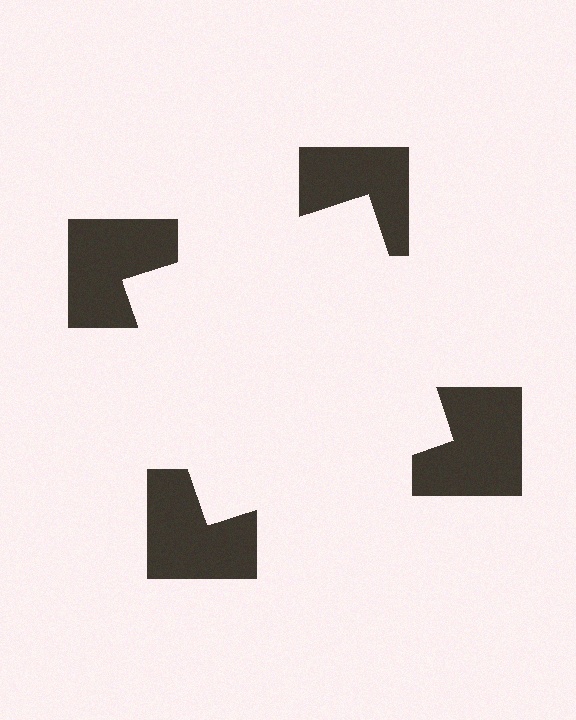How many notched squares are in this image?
There are 4 — one at each vertex of the illusory square.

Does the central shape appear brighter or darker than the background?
It typically appears slightly brighter than the background, even though no actual brightness change is drawn.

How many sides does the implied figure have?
4 sides.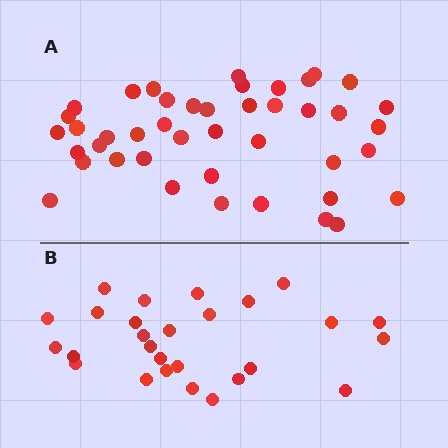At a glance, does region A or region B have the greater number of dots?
Region A (the top region) has more dots.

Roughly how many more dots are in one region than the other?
Region A has approximately 15 more dots than region B.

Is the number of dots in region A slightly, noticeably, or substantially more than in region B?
Region A has substantially more. The ratio is roughly 1.6 to 1.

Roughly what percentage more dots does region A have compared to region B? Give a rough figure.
About 60% more.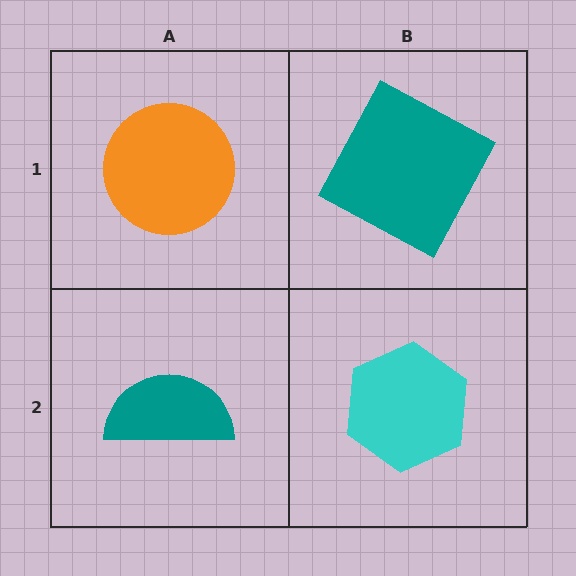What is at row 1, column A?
An orange circle.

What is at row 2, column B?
A cyan hexagon.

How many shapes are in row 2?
2 shapes.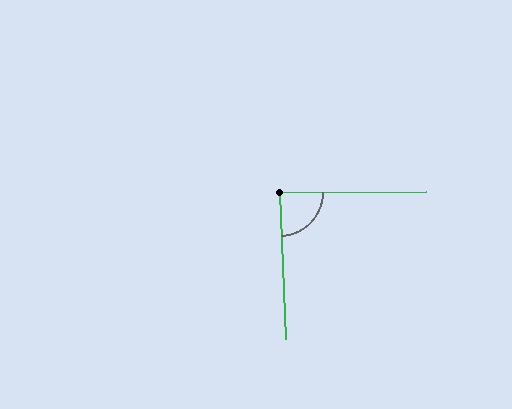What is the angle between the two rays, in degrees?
Approximately 88 degrees.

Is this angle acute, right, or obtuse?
It is approximately a right angle.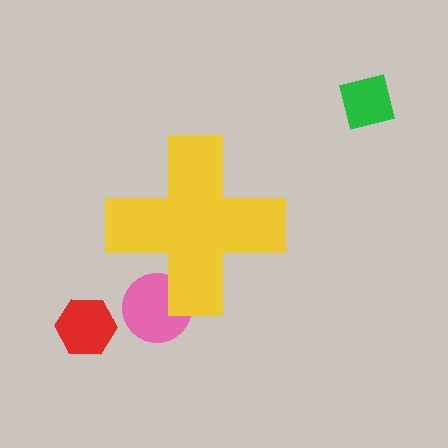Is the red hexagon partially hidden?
No, the red hexagon is fully visible.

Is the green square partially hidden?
No, the green square is fully visible.